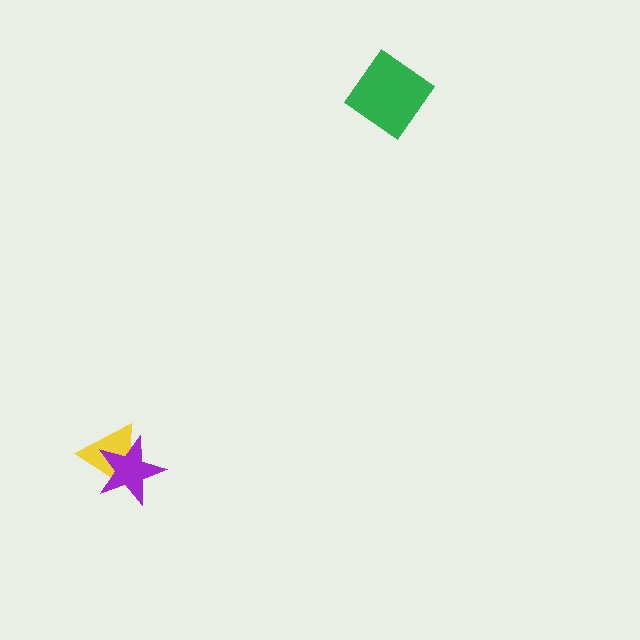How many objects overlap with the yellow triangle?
1 object overlaps with the yellow triangle.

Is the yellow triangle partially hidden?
Yes, it is partially covered by another shape.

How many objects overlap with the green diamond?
0 objects overlap with the green diamond.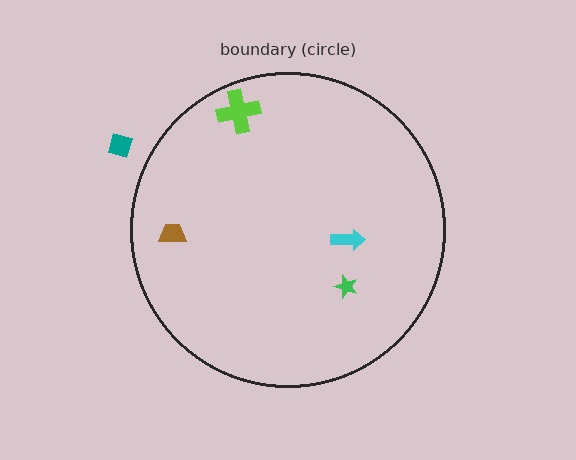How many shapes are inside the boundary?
4 inside, 1 outside.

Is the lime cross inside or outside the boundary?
Inside.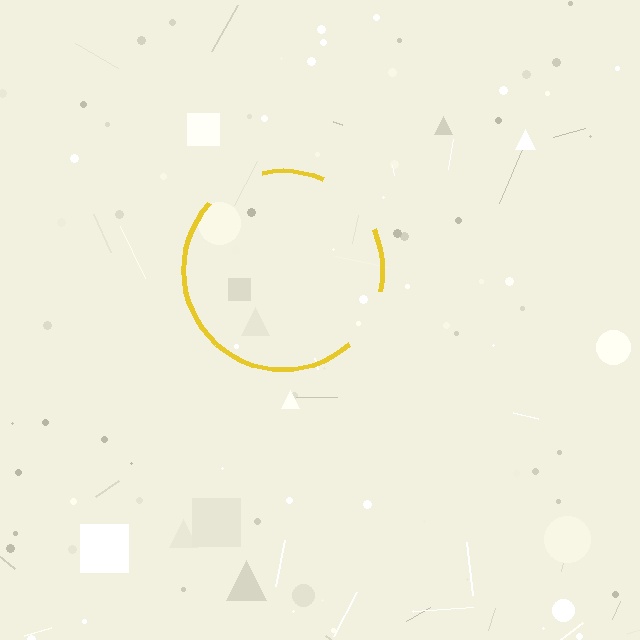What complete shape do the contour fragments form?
The contour fragments form a circle.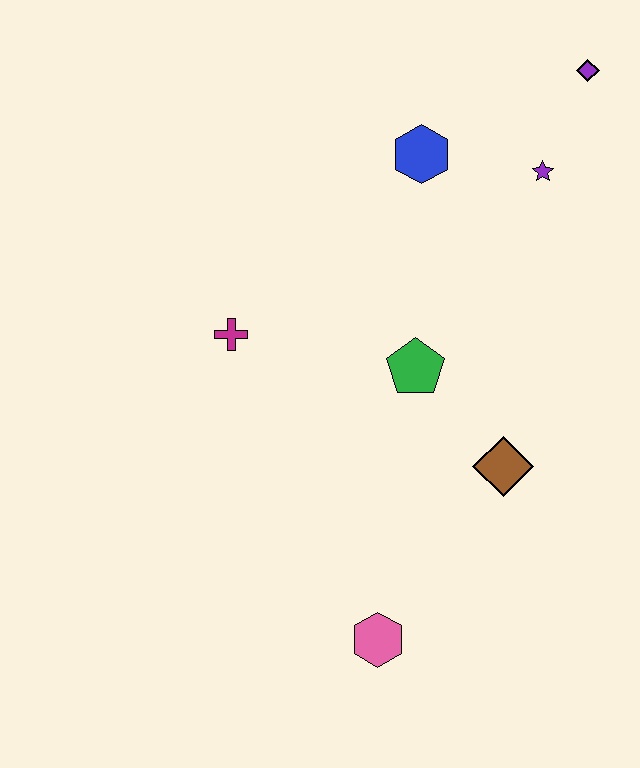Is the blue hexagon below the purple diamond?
Yes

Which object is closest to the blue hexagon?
The purple star is closest to the blue hexagon.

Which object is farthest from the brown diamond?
The purple diamond is farthest from the brown diamond.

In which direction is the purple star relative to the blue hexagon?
The purple star is to the right of the blue hexagon.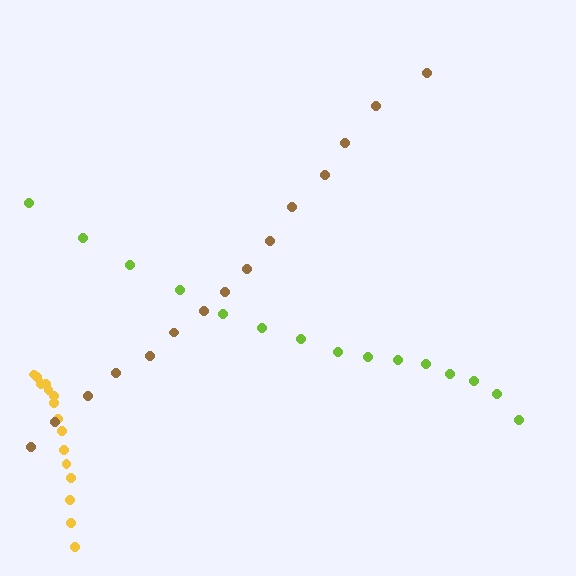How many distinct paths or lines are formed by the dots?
There are 3 distinct paths.